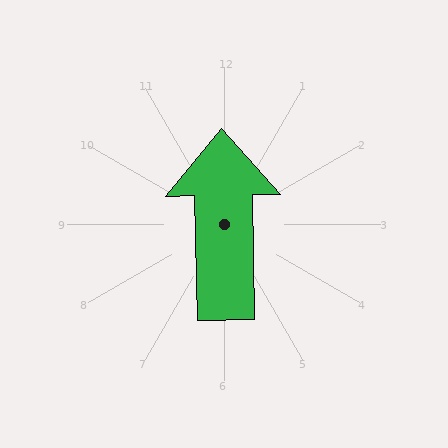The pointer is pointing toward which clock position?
Roughly 12 o'clock.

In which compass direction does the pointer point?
North.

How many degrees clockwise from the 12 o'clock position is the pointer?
Approximately 359 degrees.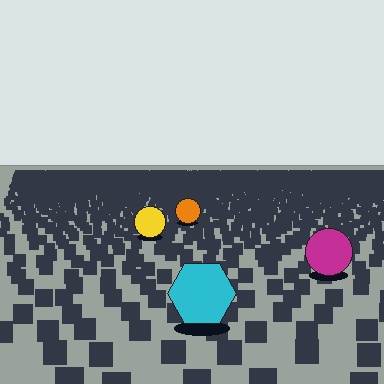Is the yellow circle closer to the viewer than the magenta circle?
No. The magenta circle is closer — you can tell from the texture gradient: the ground texture is coarser near it.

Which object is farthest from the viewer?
The orange circle is farthest from the viewer. It appears smaller and the ground texture around it is denser.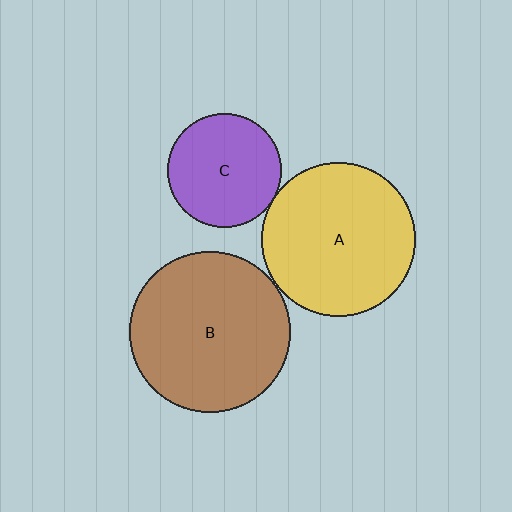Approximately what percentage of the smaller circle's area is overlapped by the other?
Approximately 5%.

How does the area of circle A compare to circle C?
Approximately 1.8 times.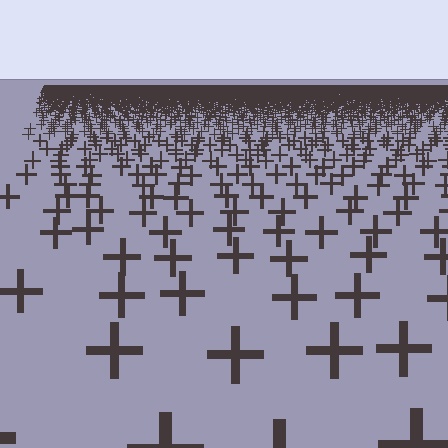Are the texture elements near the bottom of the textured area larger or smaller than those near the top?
Larger. Near the bottom, elements are closer to the viewer and appear at a bigger on-screen size.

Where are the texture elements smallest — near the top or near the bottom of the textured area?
Near the top.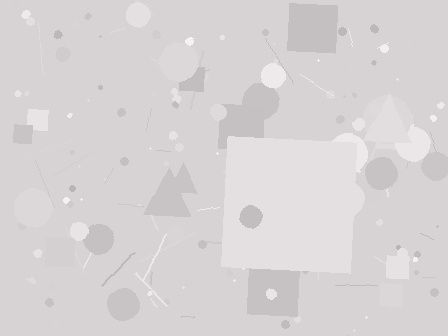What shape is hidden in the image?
A square is hidden in the image.